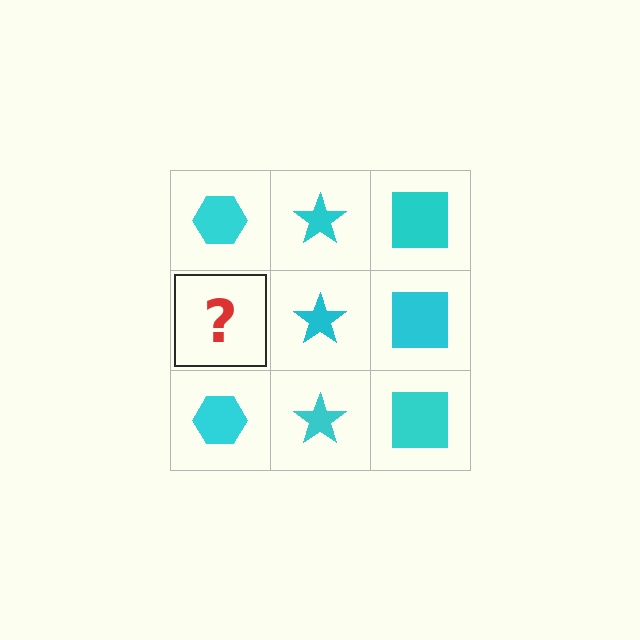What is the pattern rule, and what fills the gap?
The rule is that each column has a consistent shape. The gap should be filled with a cyan hexagon.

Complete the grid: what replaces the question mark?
The question mark should be replaced with a cyan hexagon.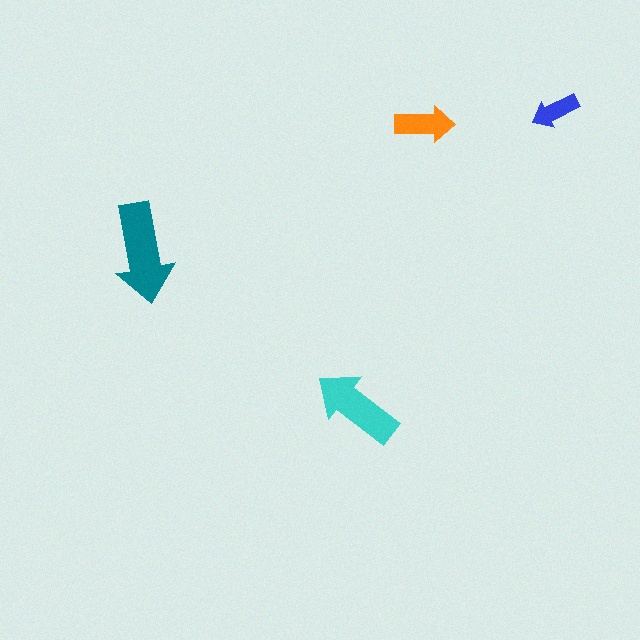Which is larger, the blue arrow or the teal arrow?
The teal one.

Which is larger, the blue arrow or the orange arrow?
The orange one.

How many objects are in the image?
There are 4 objects in the image.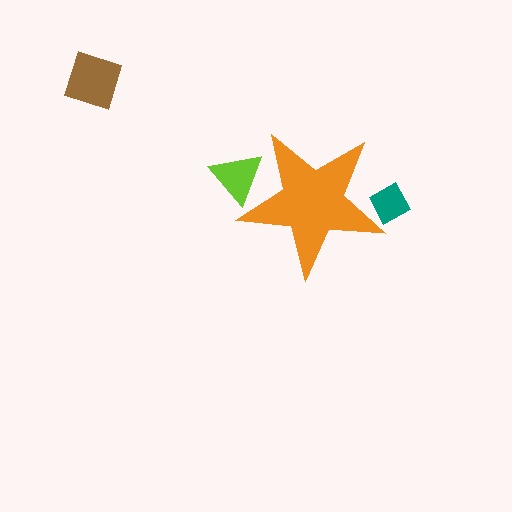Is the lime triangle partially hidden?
Yes, the lime triangle is partially hidden behind the orange star.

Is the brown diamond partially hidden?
No, the brown diamond is fully visible.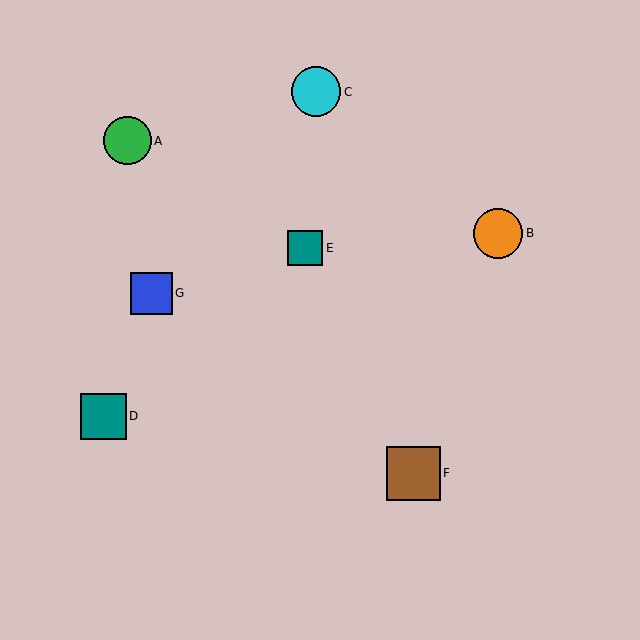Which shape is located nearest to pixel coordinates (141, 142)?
The green circle (labeled A) at (127, 141) is nearest to that location.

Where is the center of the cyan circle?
The center of the cyan circle is at (316, 92).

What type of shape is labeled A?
Shape A is a green circle.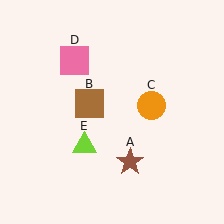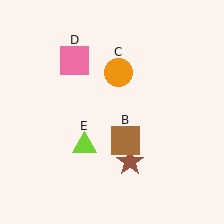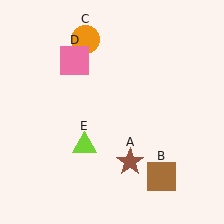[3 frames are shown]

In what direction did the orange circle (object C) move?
The orange circle (object C) moved up and to the left.